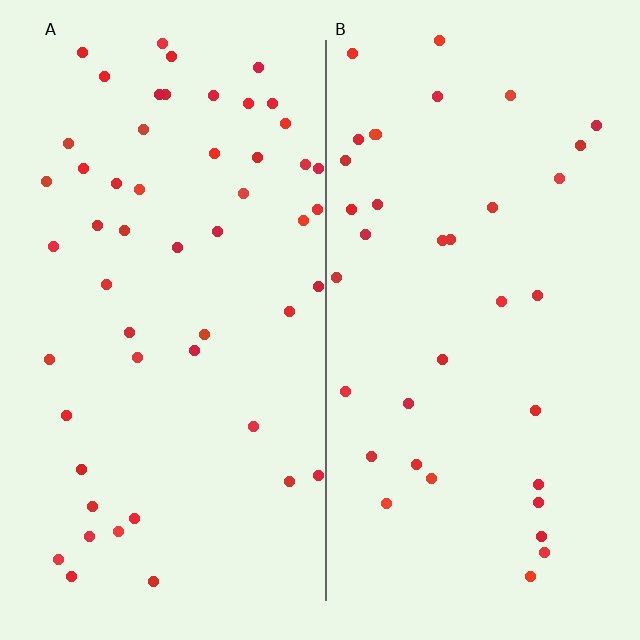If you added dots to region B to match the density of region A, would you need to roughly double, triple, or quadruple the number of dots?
Approximately double.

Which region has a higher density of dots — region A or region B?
A (the left).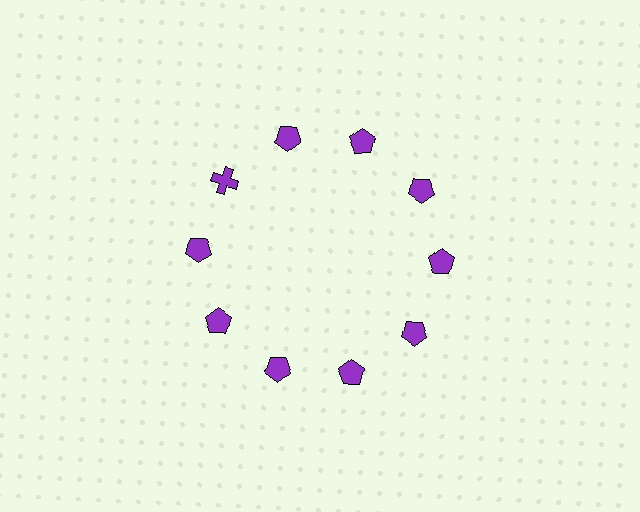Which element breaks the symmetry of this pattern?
The purple cross at roughly the 10 o'clock position breaks the symmetry. All other shapes are purple pentagons.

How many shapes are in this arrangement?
There are 10 shapes arranged in a ring pattern.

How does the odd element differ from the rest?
It has a different shape: cross instead of pentagon.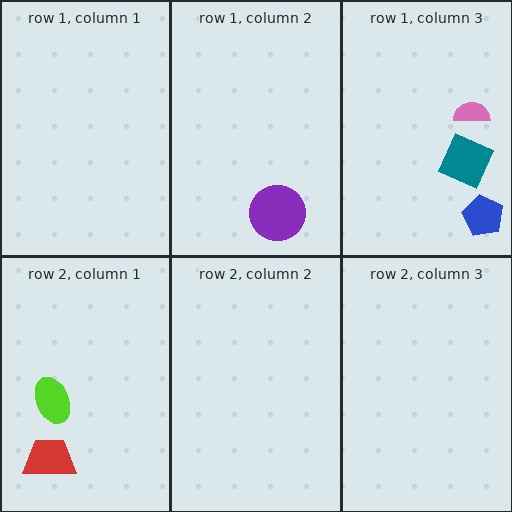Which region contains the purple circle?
The row 1, column 2 region.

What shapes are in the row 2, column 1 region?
The red trapezoid, the lime ellipse.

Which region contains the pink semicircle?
The row 1, column 3 region.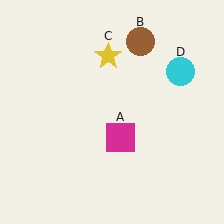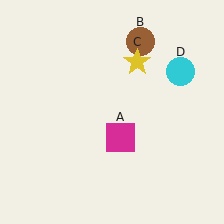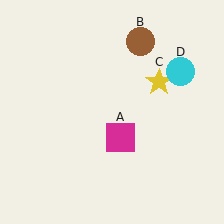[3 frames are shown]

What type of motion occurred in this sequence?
The yellow star (object C) rotated clockwise around the center of the scene.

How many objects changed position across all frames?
1 object changed position: yellow star (object C).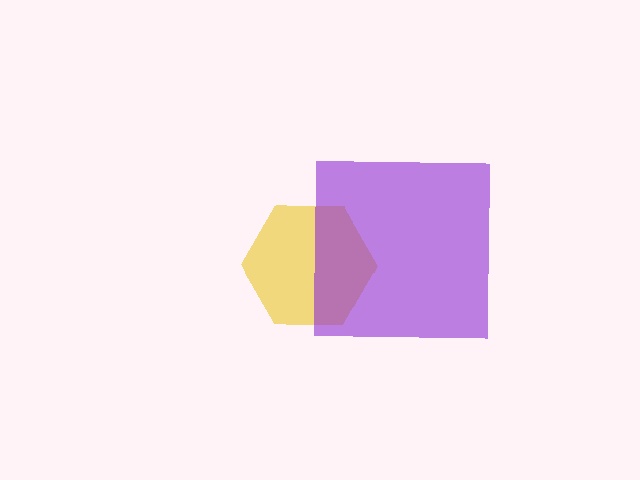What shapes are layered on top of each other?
The layered shapes are: a yellow hexagon, a purple square.